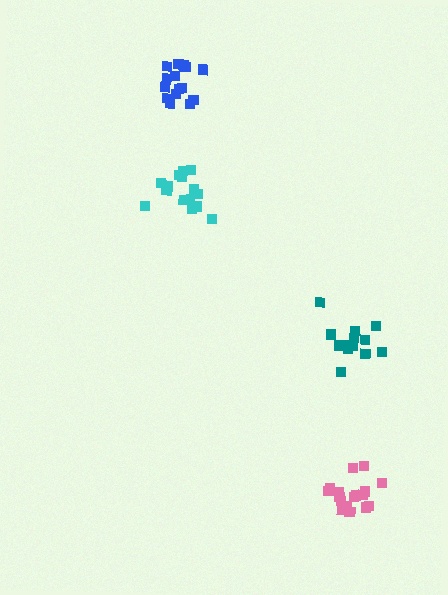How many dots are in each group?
Group 1: 15 dots, Group 2: 17 dots, Group 3: 16 dots, Group 4: 13 dots (61 total).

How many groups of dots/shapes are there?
There are 4 groups.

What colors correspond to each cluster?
The clusters are colored: cyan, pink, blue, teal.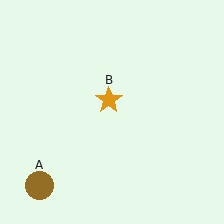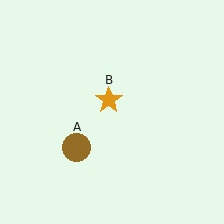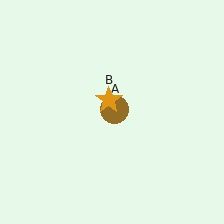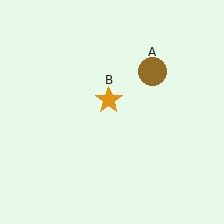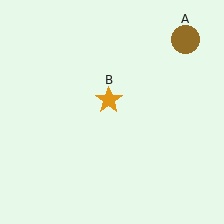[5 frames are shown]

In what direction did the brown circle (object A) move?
The brown circle (object A) moved up and to the right.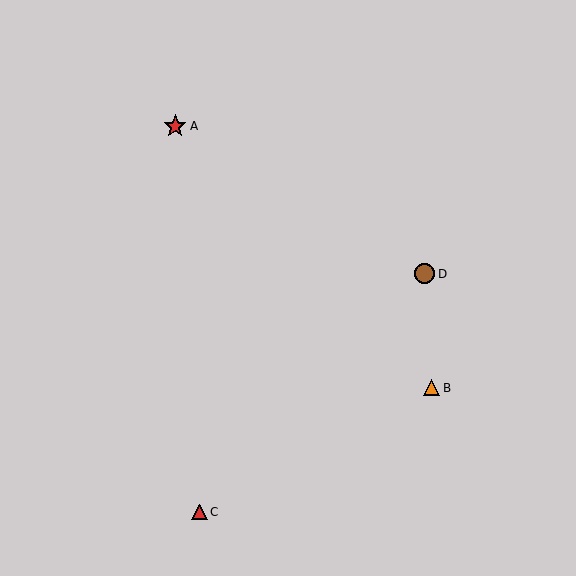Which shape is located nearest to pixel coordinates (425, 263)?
The brown circle (labeled D) at (425, 274) is nearest to that location.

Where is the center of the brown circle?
The center of the brown circle is at (425, 274).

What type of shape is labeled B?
Shape B is an orange triangle.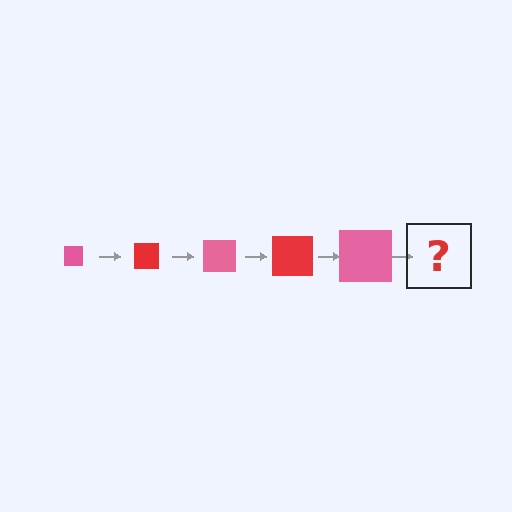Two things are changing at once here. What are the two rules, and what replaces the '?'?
The two rules are that the square grows larger each step and the color cycles through pink and red. The '?' should be a red square, larger than the previous one.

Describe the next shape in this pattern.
It should be a red square, larger than the previous one.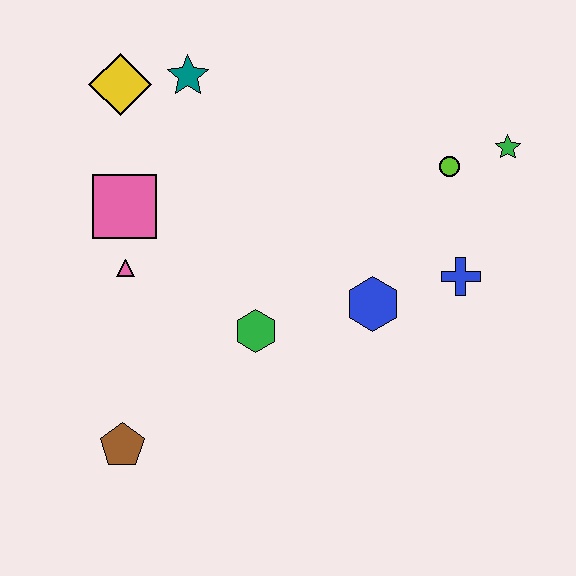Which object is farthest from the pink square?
The green star is farthest from the pink square.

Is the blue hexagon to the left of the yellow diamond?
No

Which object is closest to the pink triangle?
The pink square is closest to the pink triangle.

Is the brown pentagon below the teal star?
Yes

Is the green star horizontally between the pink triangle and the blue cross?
No